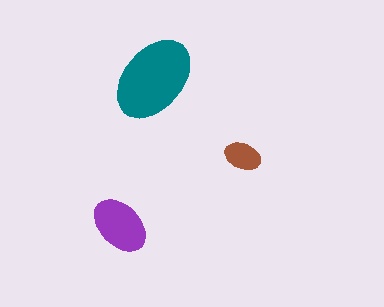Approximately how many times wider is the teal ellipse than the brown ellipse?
About 2.5 times wider.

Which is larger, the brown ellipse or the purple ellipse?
The purple one.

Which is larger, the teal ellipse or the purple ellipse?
The teal one.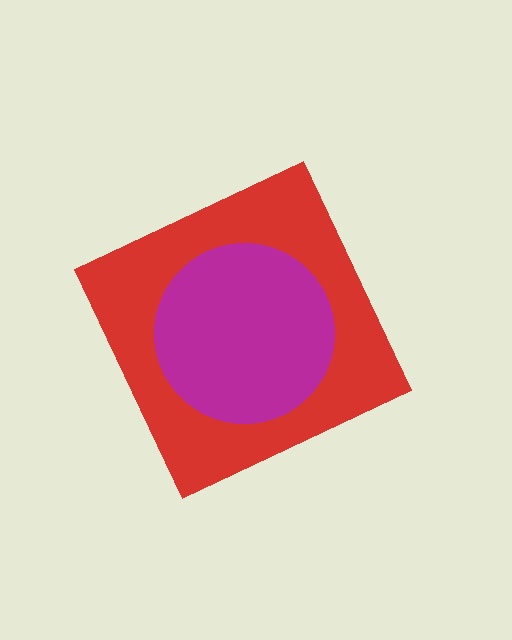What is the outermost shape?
The red diamond.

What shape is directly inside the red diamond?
The magenta circle.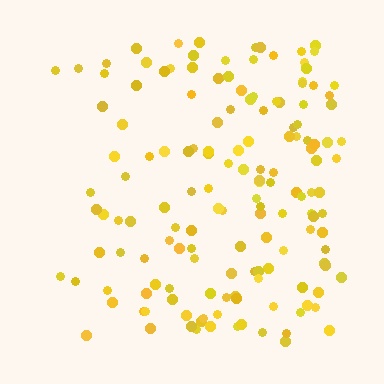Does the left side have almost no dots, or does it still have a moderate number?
Still a moderate number, just noticeably fewer than the right.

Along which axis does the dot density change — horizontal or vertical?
Horizontal.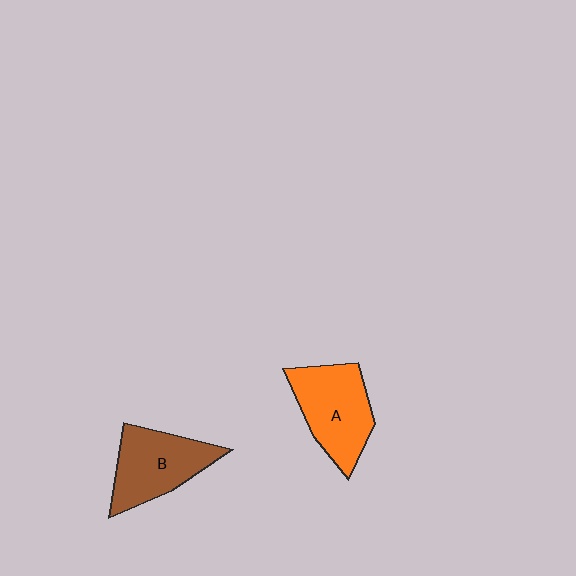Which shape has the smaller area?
Shape B (brown).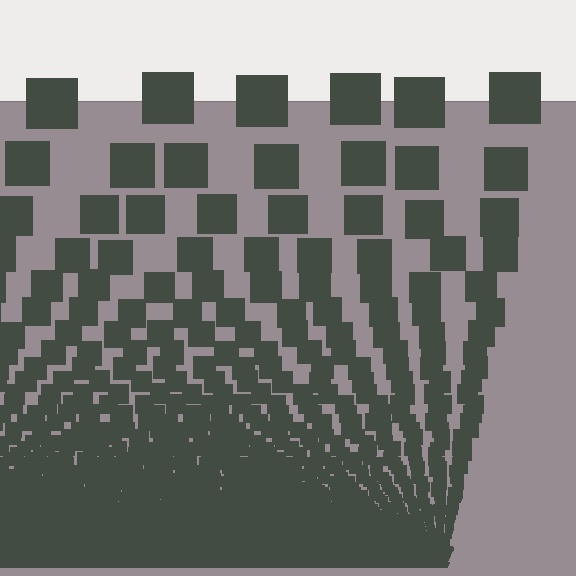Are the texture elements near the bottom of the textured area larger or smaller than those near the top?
Smaller. The gradient is inverted — elements near the bottom are smaller and denser.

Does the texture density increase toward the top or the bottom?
Density increases toward the bottom.